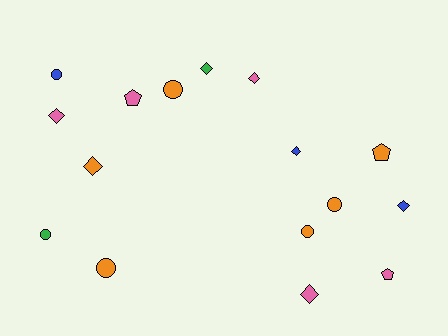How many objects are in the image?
There are 16 objects.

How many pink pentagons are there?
There are 2 pink pentagons.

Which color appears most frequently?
Orange, with 6 objects.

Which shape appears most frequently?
Diamond, with 7 objects.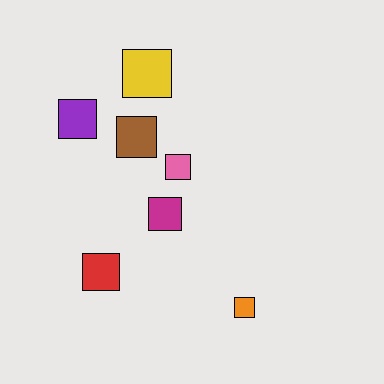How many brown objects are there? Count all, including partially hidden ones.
There is 1 brown object.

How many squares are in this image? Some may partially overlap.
There are 7 squares.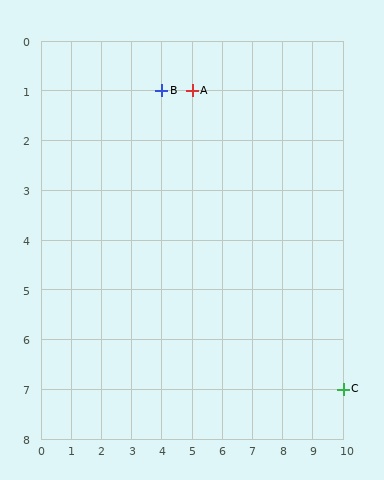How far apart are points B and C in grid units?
Points B and C are 6 columns and 6 rows apart (about 8.5 grid units diagonally).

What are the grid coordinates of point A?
Point A is at grid coordinates (5, 1).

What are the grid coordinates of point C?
Point C is at grid coordinates (10, 7).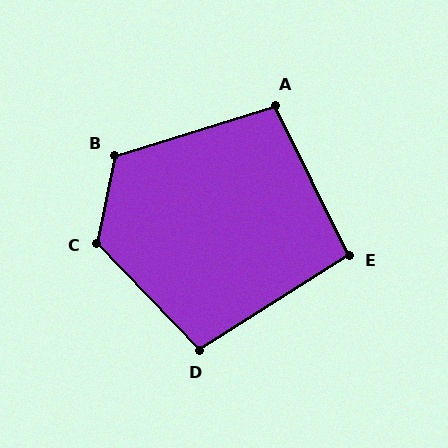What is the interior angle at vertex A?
Approximately 99 degrees (obtuse).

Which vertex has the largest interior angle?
C, at approximately 125 degrees.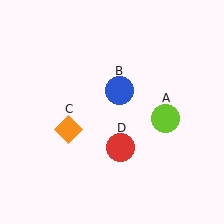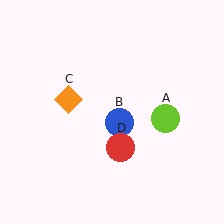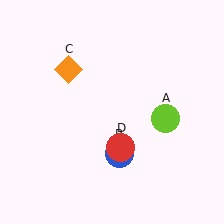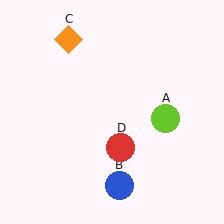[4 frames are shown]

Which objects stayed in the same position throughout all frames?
Lime circle (object A) and red circle (object D) remained stationary.